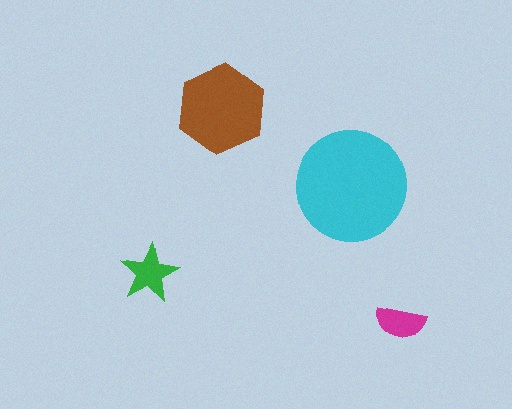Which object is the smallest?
The magenta semicircle.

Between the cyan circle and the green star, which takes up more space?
The cyan circle.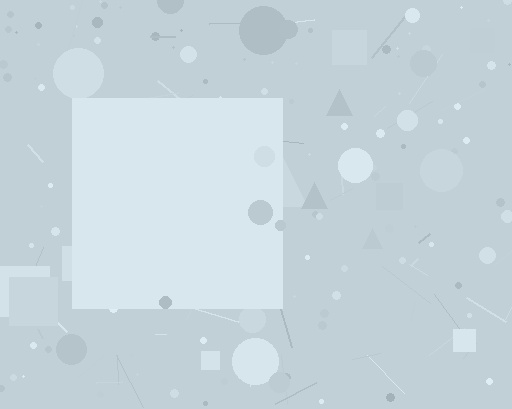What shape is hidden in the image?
A square is hidden in the image.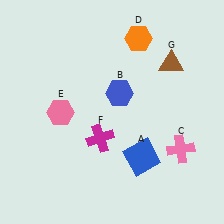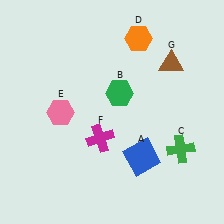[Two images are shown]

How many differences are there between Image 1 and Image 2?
There are 2 differences between the two images.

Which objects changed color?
B changed from blue to green. C changed from pink to green.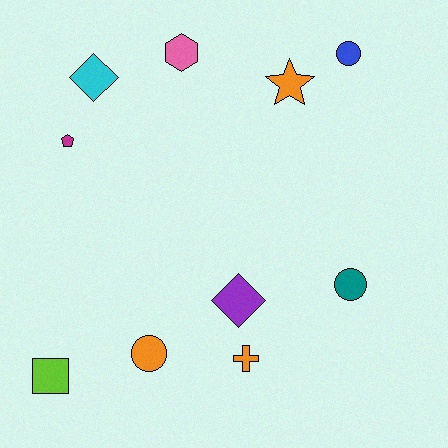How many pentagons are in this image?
There is 1 pentagon.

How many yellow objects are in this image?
There are no yellow objects.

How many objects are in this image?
There are 10 objects.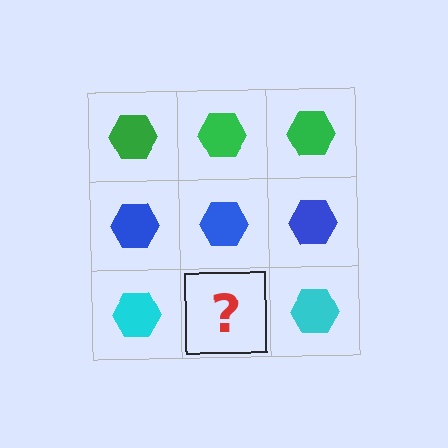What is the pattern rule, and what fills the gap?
The rule is that each row has a consistent color. The gap should be filled with a cyan hexagon.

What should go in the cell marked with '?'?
The missing cell should contain a cyan hexagon.